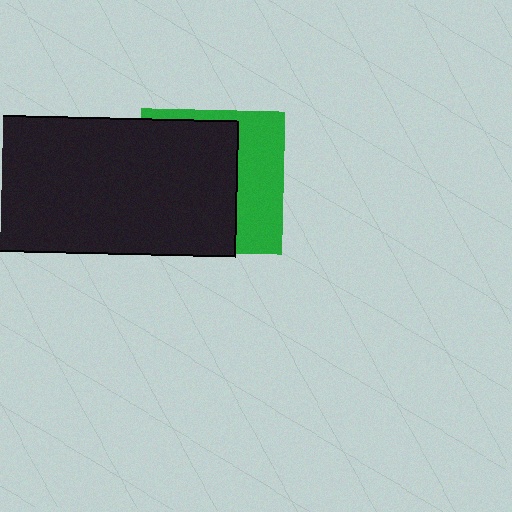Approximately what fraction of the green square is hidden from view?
Roughly 63% of the green square is hidden behind the black rectangle.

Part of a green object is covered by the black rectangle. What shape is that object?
It is a square.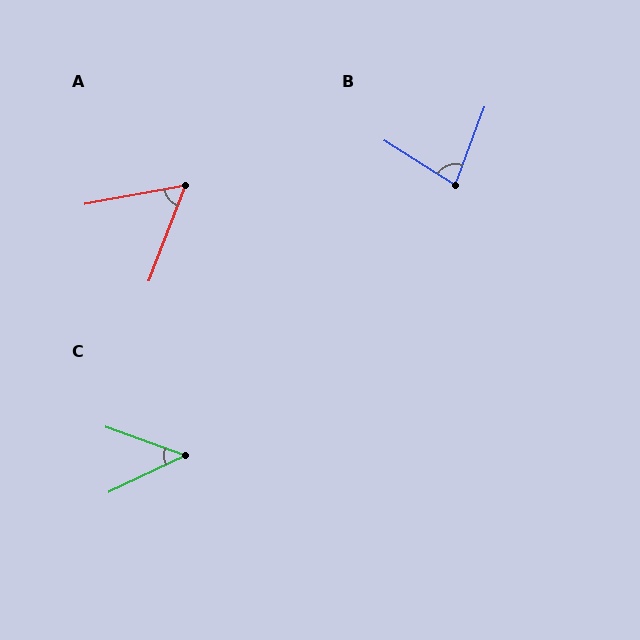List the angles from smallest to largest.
C (45°), A (59°), B (79°).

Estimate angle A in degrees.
Approximately 59 degrees.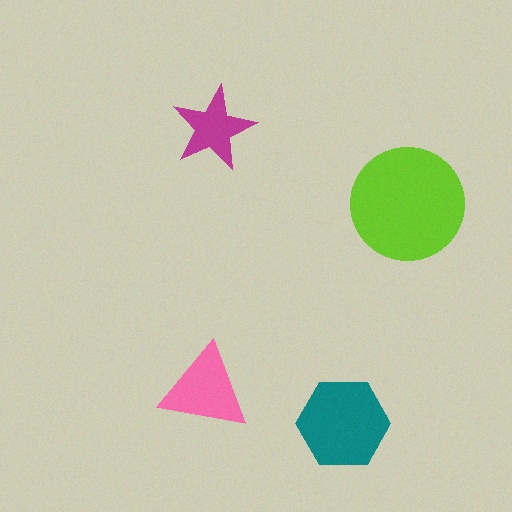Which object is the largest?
The lime circle.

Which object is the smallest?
The magenta star.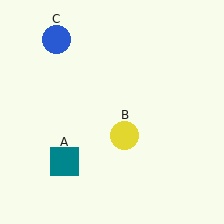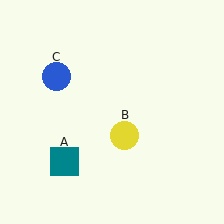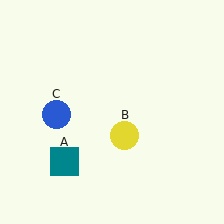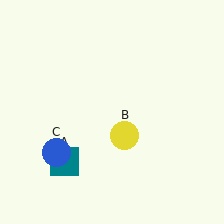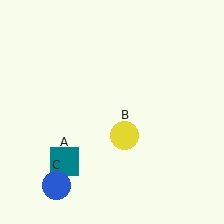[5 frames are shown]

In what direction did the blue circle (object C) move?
The blue circle (object C) moved down.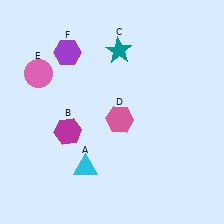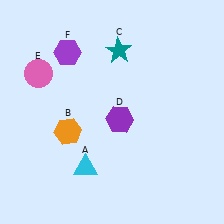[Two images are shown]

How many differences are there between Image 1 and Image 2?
There are 2 differences between the two images.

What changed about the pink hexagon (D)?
In Image 1, D is pink. In Image 2, it changed to purple.